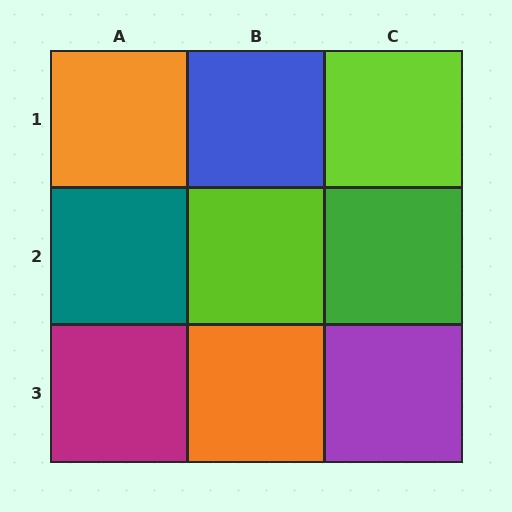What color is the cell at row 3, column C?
Purple.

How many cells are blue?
1 cell is blue.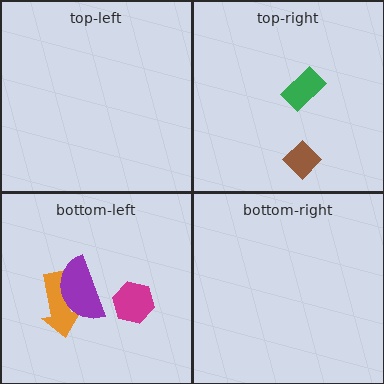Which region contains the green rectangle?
The top-right region.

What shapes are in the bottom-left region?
The orange arrow, the magenta hexagon, the purple semicircle.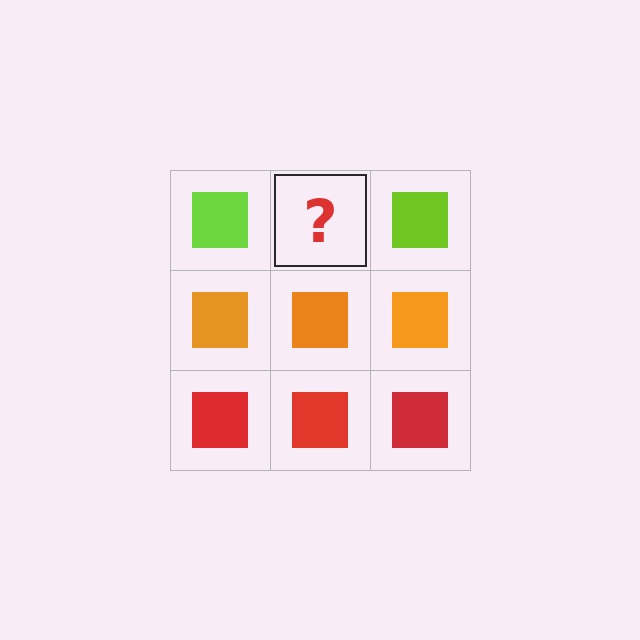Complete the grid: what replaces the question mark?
The question mark should be replaced with a lime square.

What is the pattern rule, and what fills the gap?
The rule is that each row has a consistent color. The gap should be filled with a lime square.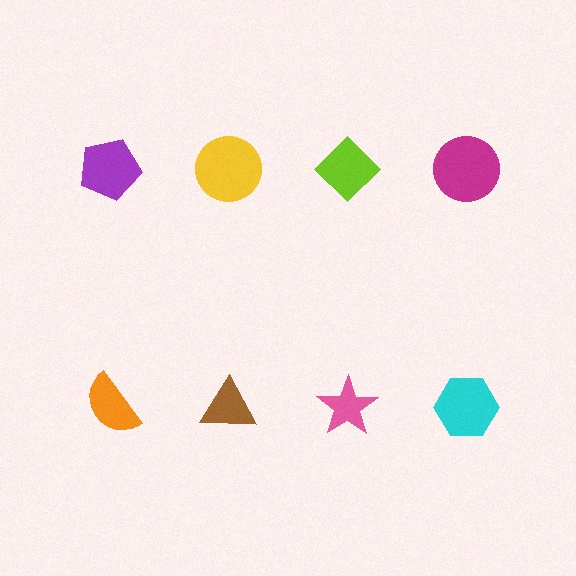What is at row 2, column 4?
A cyan hexagon.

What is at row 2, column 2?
A brown triangle.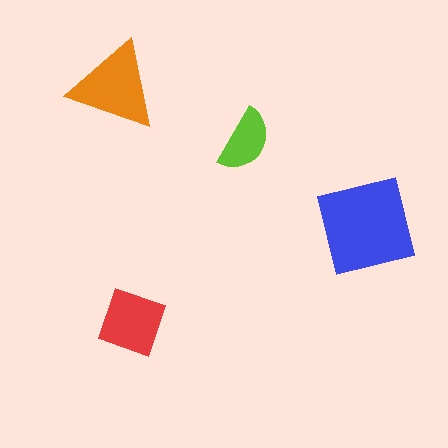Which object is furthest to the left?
The orange triangle is leftmost.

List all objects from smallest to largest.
The lime semicircle, the red diamond, the orange triangle, the blue square.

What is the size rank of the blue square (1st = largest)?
1st.